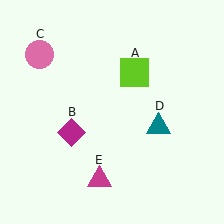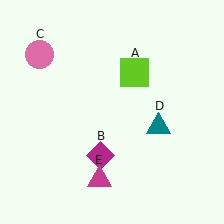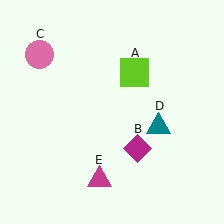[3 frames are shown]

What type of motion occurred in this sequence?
The magenta diamond (object B) rotated counterclockwise around the center of the scene.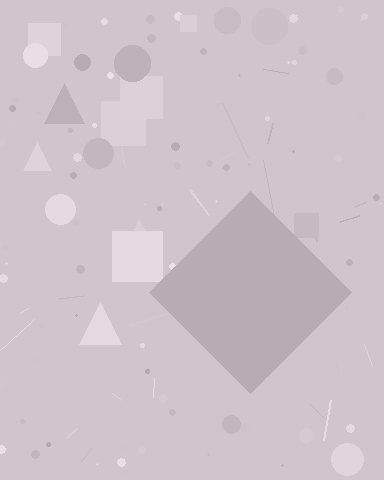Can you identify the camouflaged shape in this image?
The camouflaged shape is a diamond.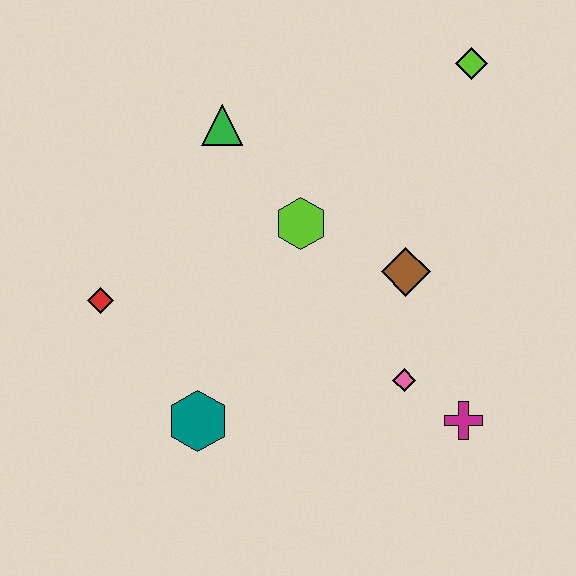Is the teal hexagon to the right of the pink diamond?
No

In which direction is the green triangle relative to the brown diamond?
The green triangle is to the left of the brown diamond.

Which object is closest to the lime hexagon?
The brown diamond is closest to the lime hexagon.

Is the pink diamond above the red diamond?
No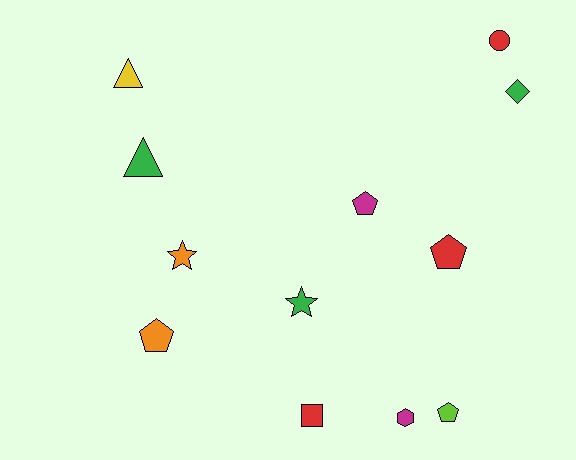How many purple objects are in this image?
There are no purple objects.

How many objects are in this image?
There are 12 objects.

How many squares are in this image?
There is 1 square.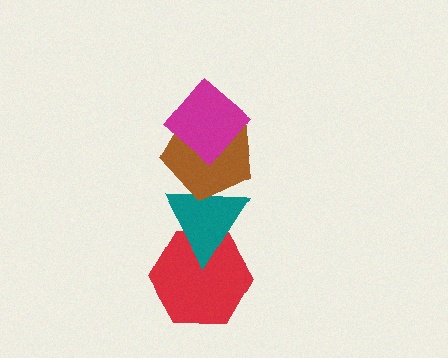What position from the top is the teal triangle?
The teal triangle is 3rd from the top.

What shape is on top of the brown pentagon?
The magenta diamond is on top of the brown pentagon.